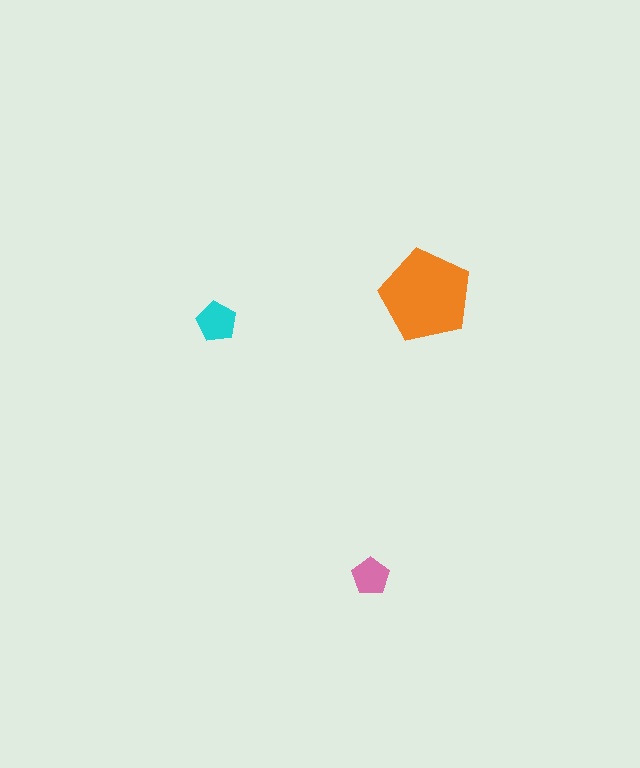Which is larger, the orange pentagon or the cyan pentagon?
The orange one.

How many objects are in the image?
There are 3 objects in the image.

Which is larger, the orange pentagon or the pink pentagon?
The orange one.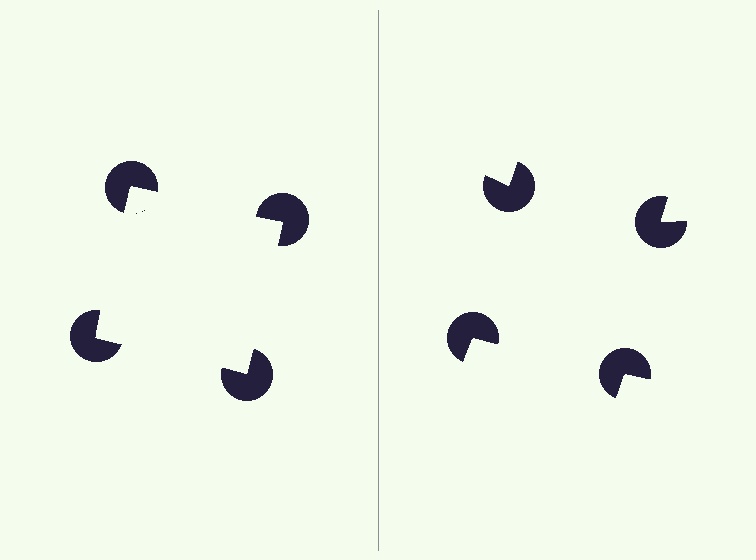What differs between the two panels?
The pac-man discs are positioned identically on both sides; only the wedge orientations differ. On the left they align to a square; on the right they are misaligned.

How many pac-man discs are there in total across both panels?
8 — 4 on each side.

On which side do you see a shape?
An illusory square appears on the left side. On the right side the wedge cuts are rotated, so no coherent shape forms.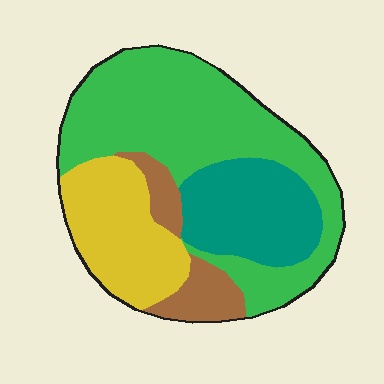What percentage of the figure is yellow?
Yellow covers roughly 20% of the figure.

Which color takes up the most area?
Green, at roughly 45%.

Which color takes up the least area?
Brown, at roughly 10%.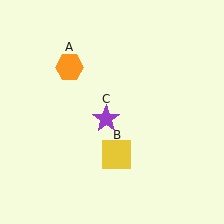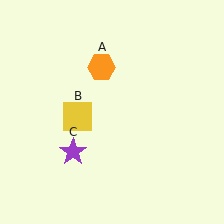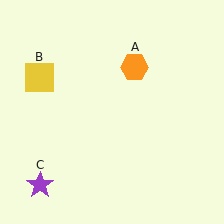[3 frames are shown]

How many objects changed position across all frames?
3 objects changed position: orange hexagon (object A), yellow square (object B), purple star (object C).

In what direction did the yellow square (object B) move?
The yellow square (object B) moved up and to the left.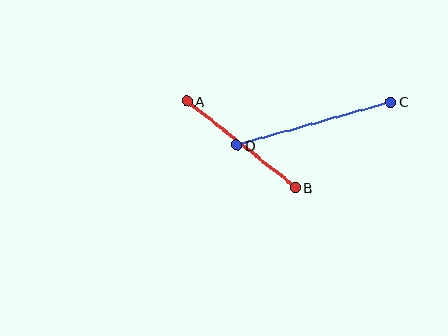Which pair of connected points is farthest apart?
Points C and D are farthest apart.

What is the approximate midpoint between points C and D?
The midpoint is at approximately (314, 124) pixels.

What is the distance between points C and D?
The distance is approximately 160 pixels.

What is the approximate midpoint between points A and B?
The midpoint is at approximately (241, 145) pixels.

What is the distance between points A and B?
The distance is approximately 139 pixels.